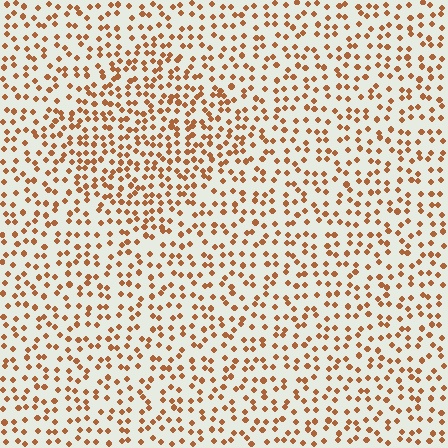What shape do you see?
I see a diamond.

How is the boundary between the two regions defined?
The boundary is defined by a change in element density (approximately 1.6x ratio). All elements are the same color, size, and shape.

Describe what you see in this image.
The image contains small brown elements arranged at two different densities. A diamond-shaped region is visible where the elements are more densely packed than the surrounding area.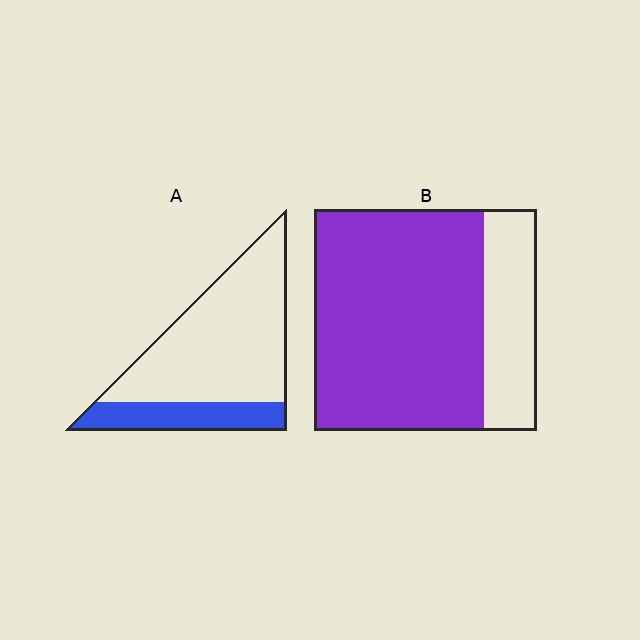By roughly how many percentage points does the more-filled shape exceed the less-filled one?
By roughly 50 percentage points (B over A).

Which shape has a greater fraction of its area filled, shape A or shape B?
Shape B.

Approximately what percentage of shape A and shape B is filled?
A is approximately 25% and B is approximately 75%.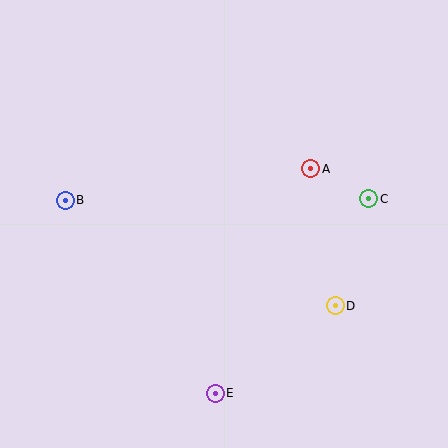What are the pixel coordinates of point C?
Point C is at (369, 199).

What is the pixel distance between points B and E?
The distance between B and E is 245 pixels.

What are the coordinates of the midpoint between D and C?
The midpoint between D and C is at (352, 252).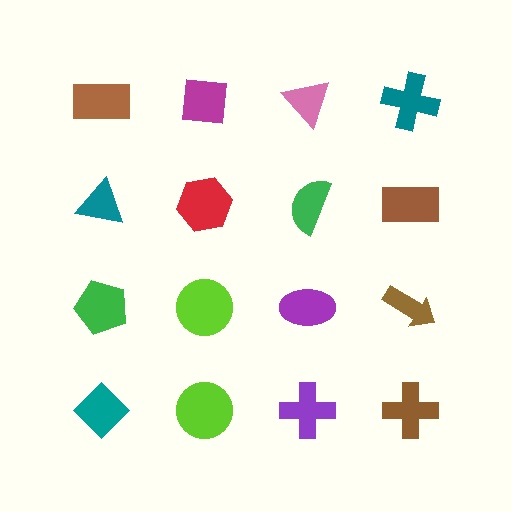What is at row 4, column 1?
A teal diamond.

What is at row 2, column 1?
A teal triangle.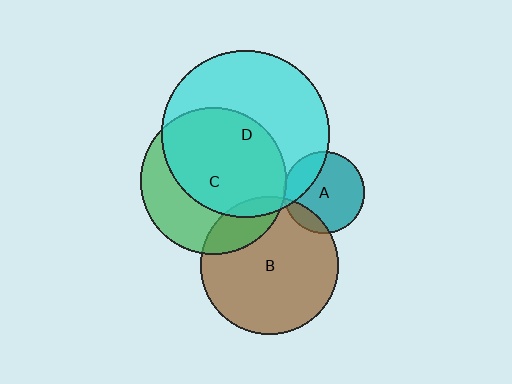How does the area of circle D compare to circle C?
Approximately 1.3 times.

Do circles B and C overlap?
Yes.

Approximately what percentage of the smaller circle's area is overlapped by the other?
Approximately 20%.